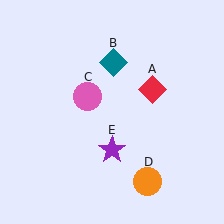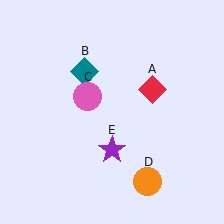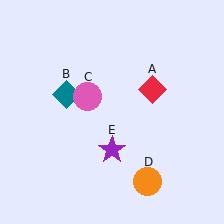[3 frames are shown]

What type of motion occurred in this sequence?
The teal diamond (object B) rotated counterclockwise around the center of the scene.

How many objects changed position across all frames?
1 object changed position: teal diamond (object B).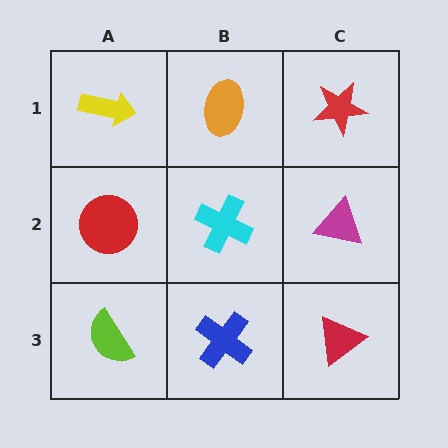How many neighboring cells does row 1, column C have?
2.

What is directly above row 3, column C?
A magenta triangle.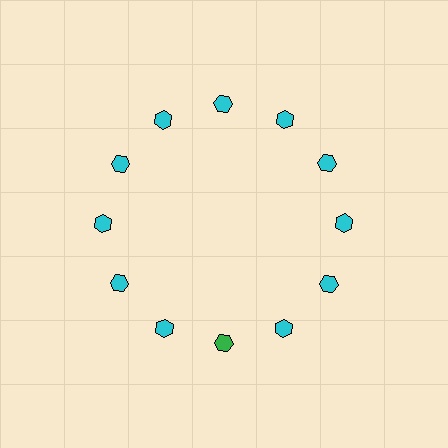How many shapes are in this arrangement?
There are 12 shapes arranged in a ring pattern.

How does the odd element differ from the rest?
It has a different color: green instead of cyan.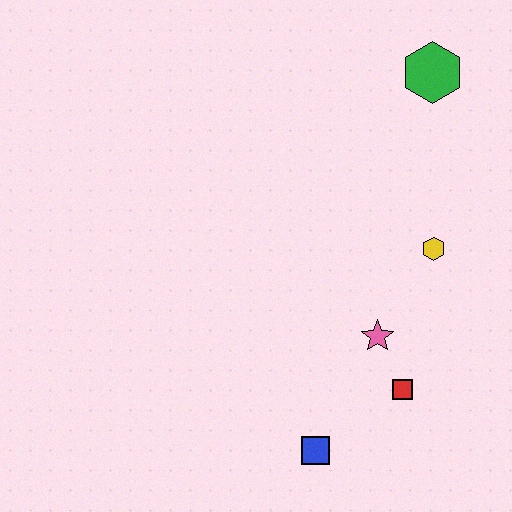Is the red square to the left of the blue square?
No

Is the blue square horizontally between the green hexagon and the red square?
No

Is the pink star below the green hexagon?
Yes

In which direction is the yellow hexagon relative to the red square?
The yellow hexagon is above the red square.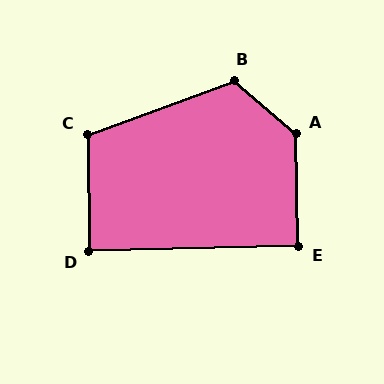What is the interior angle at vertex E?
Approximately 90 degrees (approximately right).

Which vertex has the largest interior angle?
A, at approximately 132 degrees.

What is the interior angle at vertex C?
Approximately 110 degrees (obtuse).